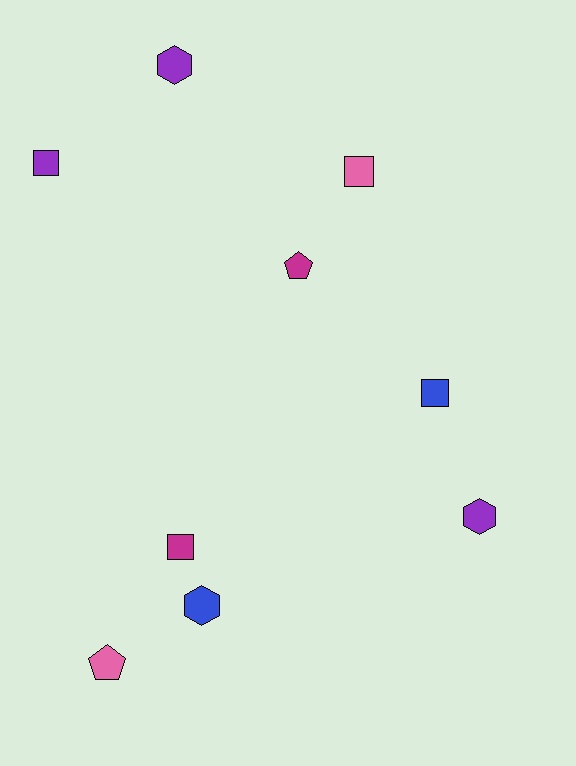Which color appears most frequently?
Purple, with 3 objects.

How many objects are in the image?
There are 9 objects.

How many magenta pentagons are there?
There is 1 magenta pentagon.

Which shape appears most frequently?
Square, with 4 objects.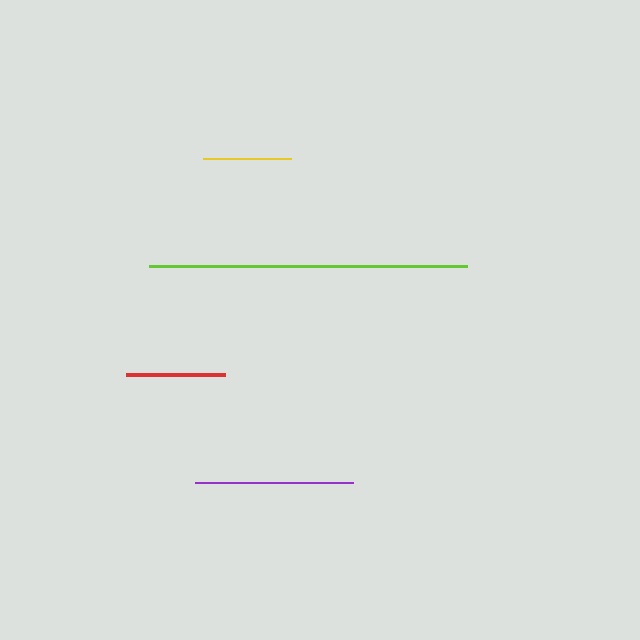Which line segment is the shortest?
The yellow line is the shortest at approximately 88 pixels.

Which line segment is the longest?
The lime line is the longest at approximately 318 pixels.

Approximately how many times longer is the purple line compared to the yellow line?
The purple line is approximately 1.8 times the length of the yellow line.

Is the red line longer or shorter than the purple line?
The purple line is longer than the red line.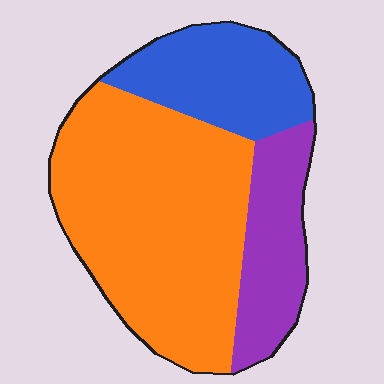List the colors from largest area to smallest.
From largest to smallest: orange, blue, purple.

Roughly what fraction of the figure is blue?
Blue covers 23% of the figure.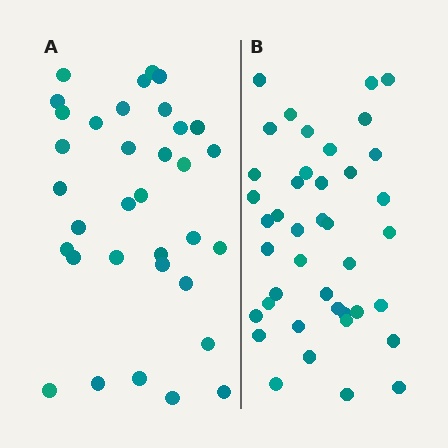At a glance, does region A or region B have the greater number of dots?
Region B (the right region) has more dots.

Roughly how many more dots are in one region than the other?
Region B has roughly 8 or so more dots than region A.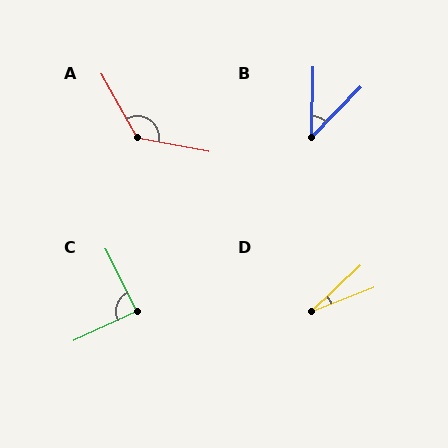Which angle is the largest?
A, at approximately 130 degrees.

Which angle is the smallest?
D, at approximately 22 degrees.